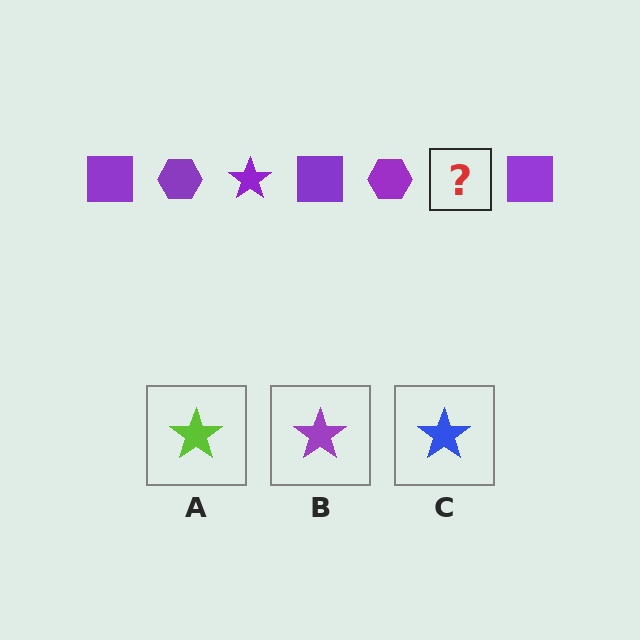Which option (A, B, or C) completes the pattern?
B.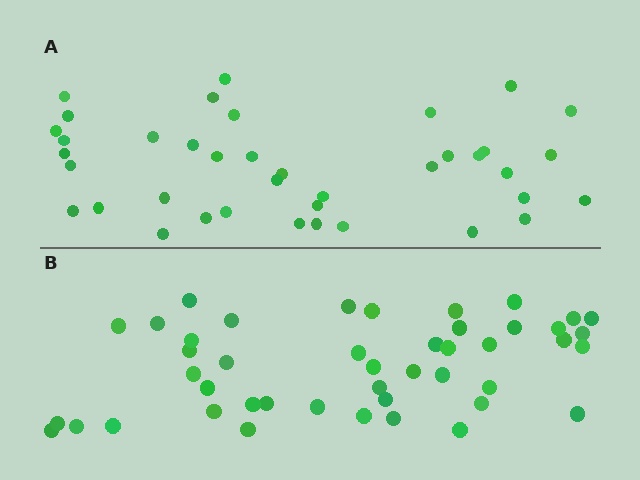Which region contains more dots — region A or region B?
Region B (the bottom region) has more dots.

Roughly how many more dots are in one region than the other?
Region B has about 6 more dots than region A.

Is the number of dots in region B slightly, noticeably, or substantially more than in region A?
Region B has only slightly more — the two regions are fairly close. The ratio is roughly 1.2 to 1.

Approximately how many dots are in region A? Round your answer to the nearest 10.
About 40 dots. (The exact count is 39, which rounds to 40.)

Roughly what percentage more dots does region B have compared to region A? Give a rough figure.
About 15% more.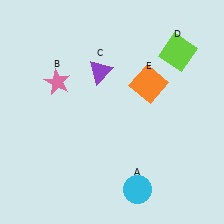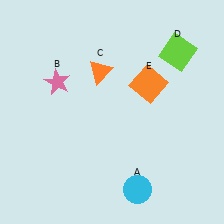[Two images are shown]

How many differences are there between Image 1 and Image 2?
There is 1 difference between the two images.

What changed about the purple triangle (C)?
In Image 1, C is purple. In Image 2, it changed to orange.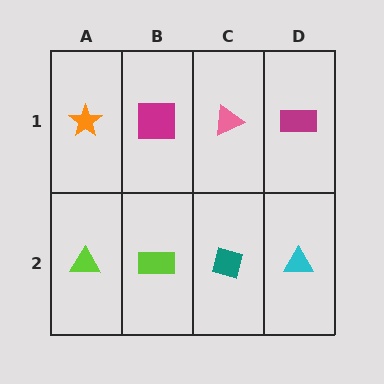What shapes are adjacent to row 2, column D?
A magenta rectangle (row 1, column D), a teal square (row 2, column C).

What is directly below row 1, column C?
A teal square.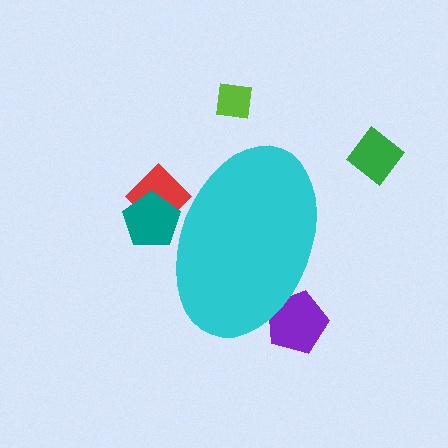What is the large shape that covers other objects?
A cyan ellipse.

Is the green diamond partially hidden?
No, the green diamond is fully visible.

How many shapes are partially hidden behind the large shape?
3 shapes are partially hidden.